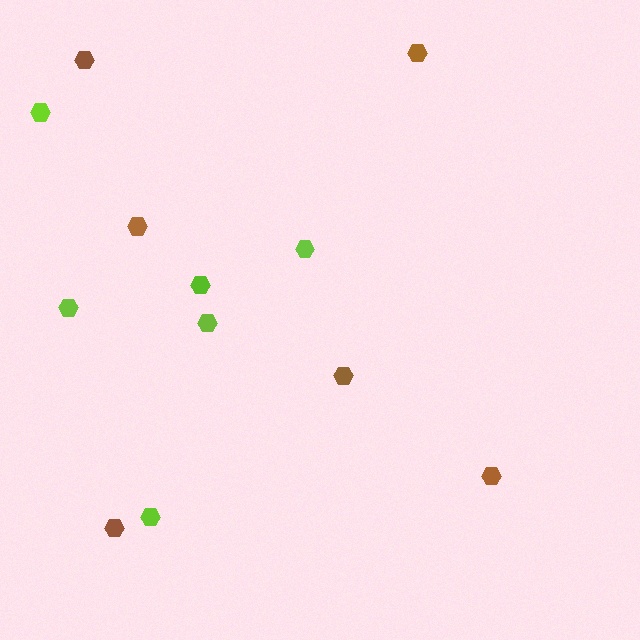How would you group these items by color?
There are 2 groups: one group of brown hexagons (6) and one group of lime hexagons (6).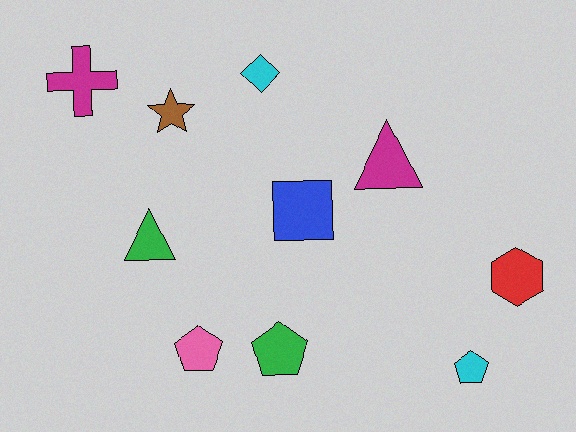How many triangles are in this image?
There are 2 triangles.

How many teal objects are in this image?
There are no teal objects.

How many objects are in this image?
There are 10 objects.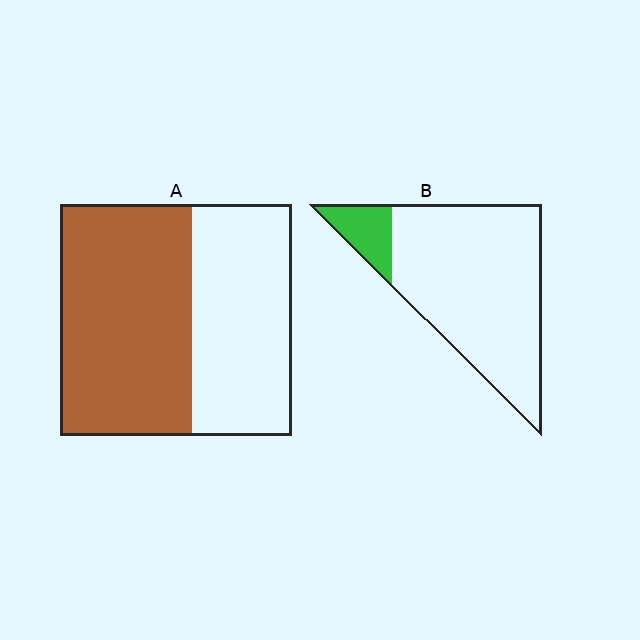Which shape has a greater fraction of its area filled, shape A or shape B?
Shape A.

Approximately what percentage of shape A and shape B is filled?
A is approximately 55% and B is approximately 15%.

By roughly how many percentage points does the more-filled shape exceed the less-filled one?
By roughly 45 percentage points (A over B).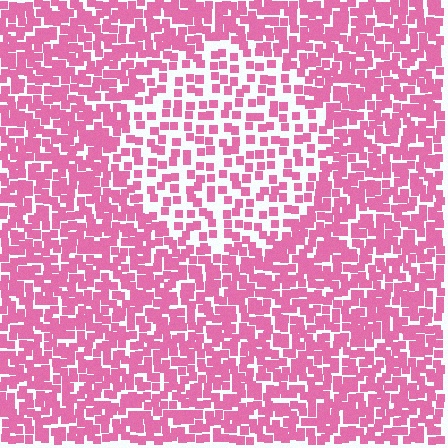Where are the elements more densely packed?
The elements are more densely packed outside the circle boundary.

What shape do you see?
I see a circle.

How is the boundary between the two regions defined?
The boundary is defined by a change in element density (approximately 2.0x ratio). All elements are the same color, size, and shape.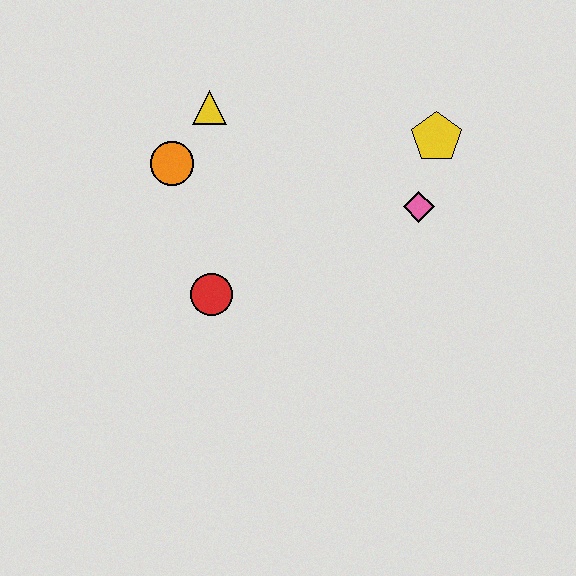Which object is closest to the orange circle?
The yellow triangle is closest to the orange circle.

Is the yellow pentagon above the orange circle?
Yes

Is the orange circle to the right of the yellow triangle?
No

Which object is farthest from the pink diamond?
The orange circle is farthest from the pink diamond.